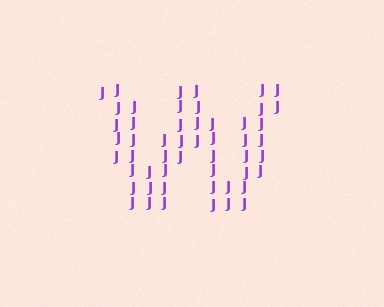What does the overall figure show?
The overall figure shows the letter W.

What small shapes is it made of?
It is made of small letter J's.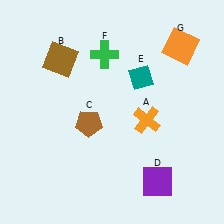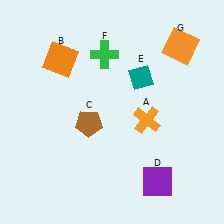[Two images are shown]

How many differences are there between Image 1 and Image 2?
There is 1 difference between the two images.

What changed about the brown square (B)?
In Image 1, B is brown. In Image 2, it changed to orange.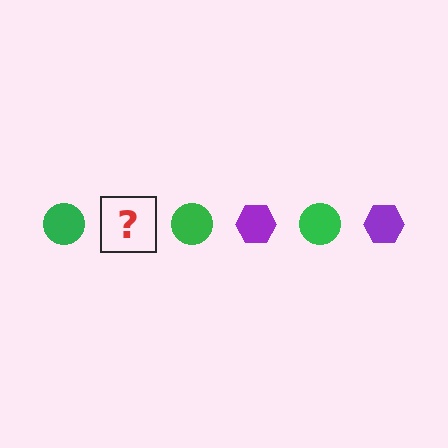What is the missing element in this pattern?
The missing element is a purple hexagon.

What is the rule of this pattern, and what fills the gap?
The rule is that the pattern alternates between green circle and purple hexagon. The gap should be filled with a purple hexagon.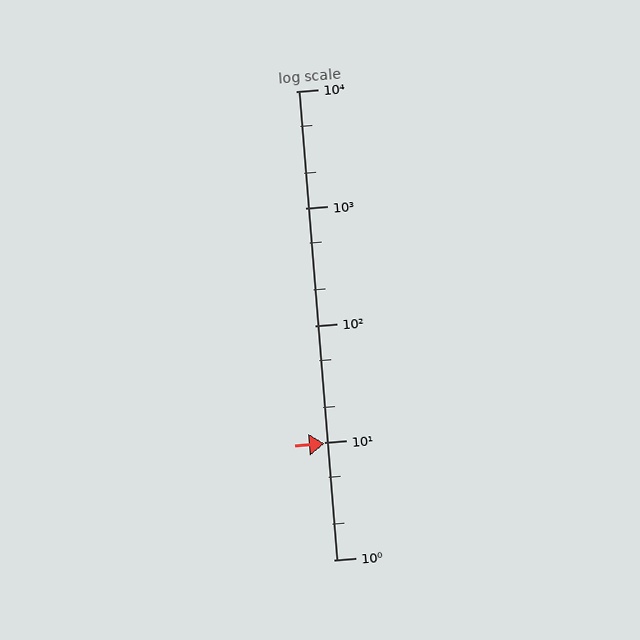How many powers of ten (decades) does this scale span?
The scale spans 4 decades, from 1 to 10000.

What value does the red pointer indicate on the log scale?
The pointer indicates approximately 9.9.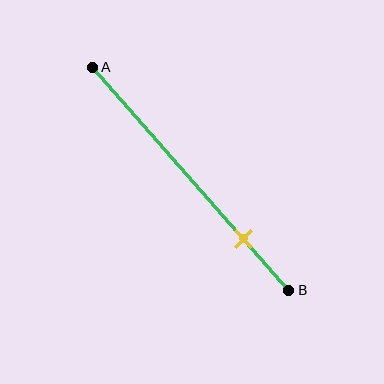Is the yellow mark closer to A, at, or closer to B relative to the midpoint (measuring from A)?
The yellow mark is closer to point B than the midpoint of segment AB.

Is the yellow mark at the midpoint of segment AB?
No, the mark is at about 75% from A, not at the 50% midpoint.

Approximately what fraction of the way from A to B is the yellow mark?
The yellow mark is approximately 75% of the way from A to B.